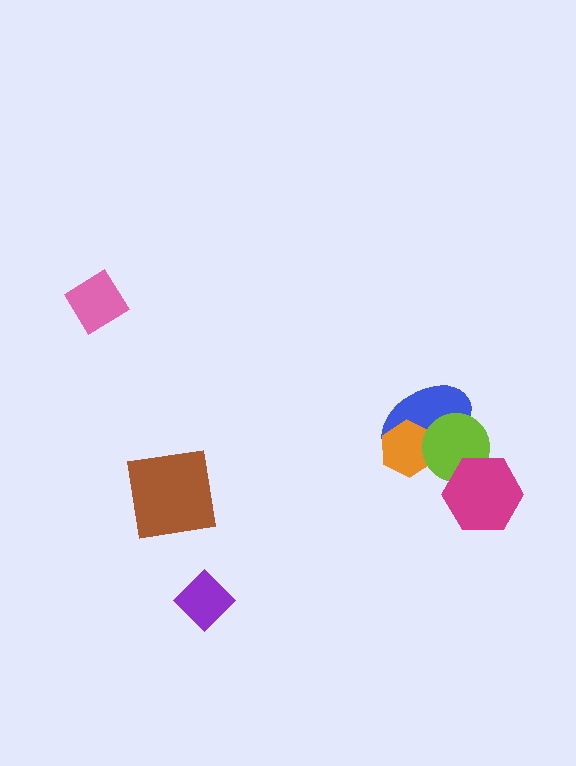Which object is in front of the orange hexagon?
The lime circle is in front of the orange hexagon.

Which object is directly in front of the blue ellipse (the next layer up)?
The orange hexagon is directly in front of the blue ellipse.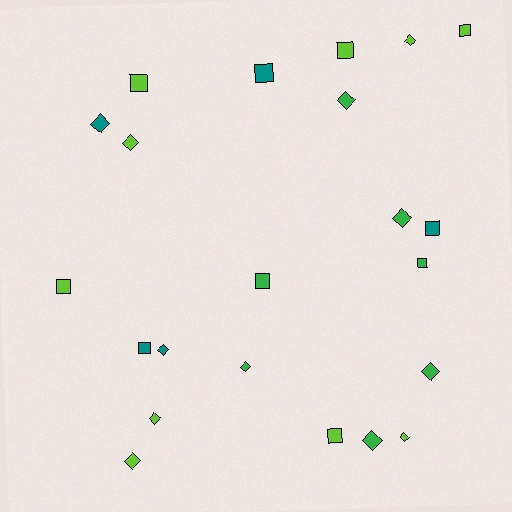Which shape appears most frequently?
Diamond, with 12 objects.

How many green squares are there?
There are 2 green squares.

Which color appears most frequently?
Lime, with 10 objects.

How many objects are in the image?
There are 22 objects.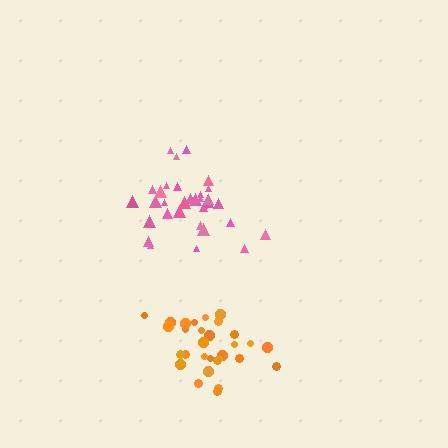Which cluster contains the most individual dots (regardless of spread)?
Pink (33).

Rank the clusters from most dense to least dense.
orange, pink.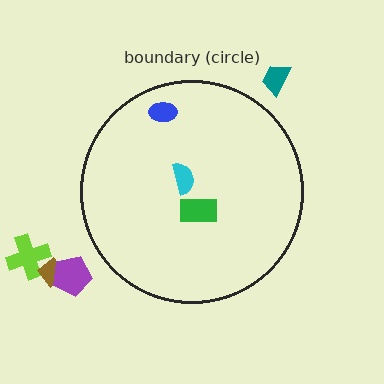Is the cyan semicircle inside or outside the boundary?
Inside.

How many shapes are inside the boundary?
3 inside, 4 outside.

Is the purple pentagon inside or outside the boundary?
Outside.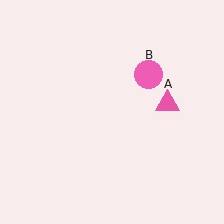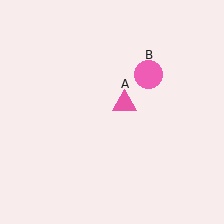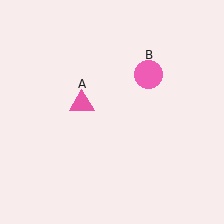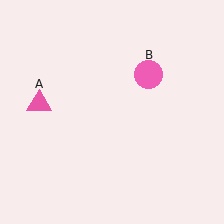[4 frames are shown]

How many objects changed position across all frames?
1 object changed position: pink triangle (object A).